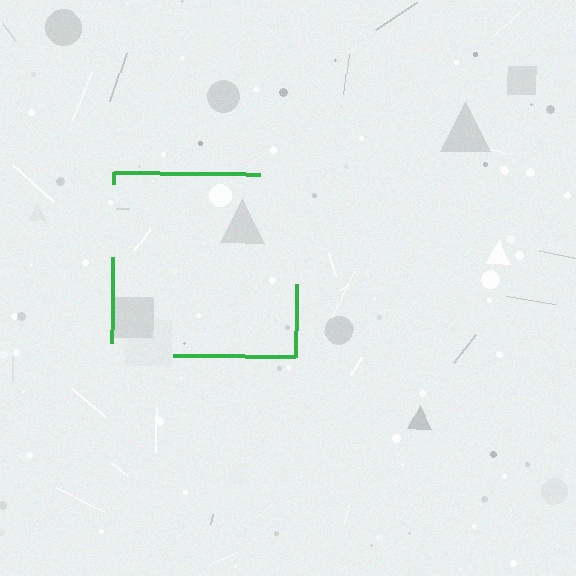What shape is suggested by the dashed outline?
The dashed outline suggests a square.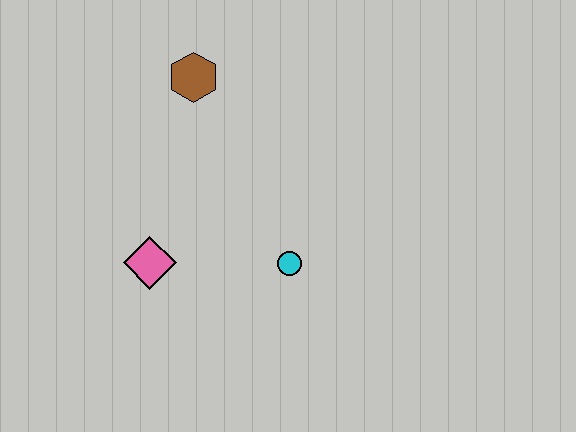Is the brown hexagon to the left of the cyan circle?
Yes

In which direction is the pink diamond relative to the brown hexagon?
The pink diamond is below the brown hexagon.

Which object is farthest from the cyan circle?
The brown hexagon is farthest from the cyan circle.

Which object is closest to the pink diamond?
The cyan circle is closest to the pink diamond.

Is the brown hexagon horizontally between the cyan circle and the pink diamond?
Yes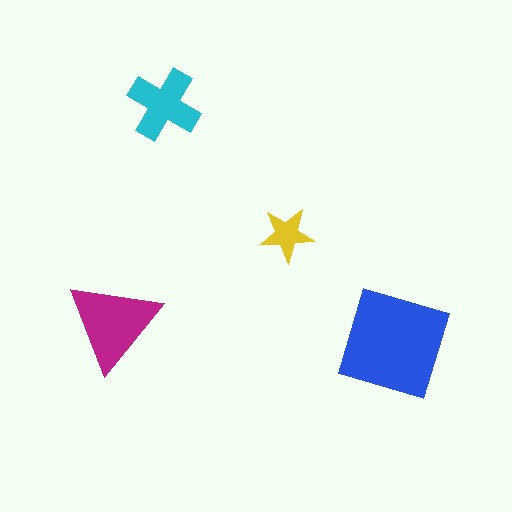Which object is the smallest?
The yellow star.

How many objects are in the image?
There are 4 objects in the image.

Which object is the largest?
The blue square.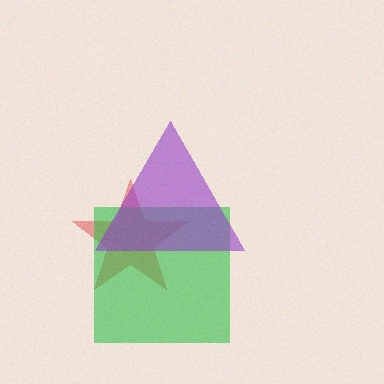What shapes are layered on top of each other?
The layered shapes are: a red star, a green square, a purple triangle.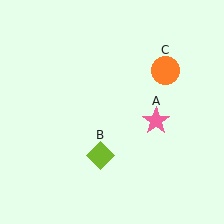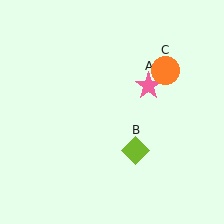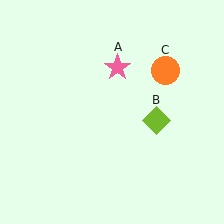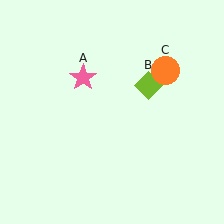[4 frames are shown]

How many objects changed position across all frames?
2 objects changed position: pink star (object A), lime diamond (object B).